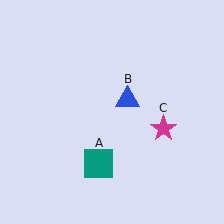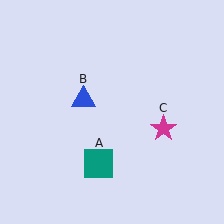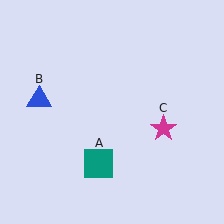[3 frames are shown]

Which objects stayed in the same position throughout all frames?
Teal square (object A) and magenta star (object C) remained stationary.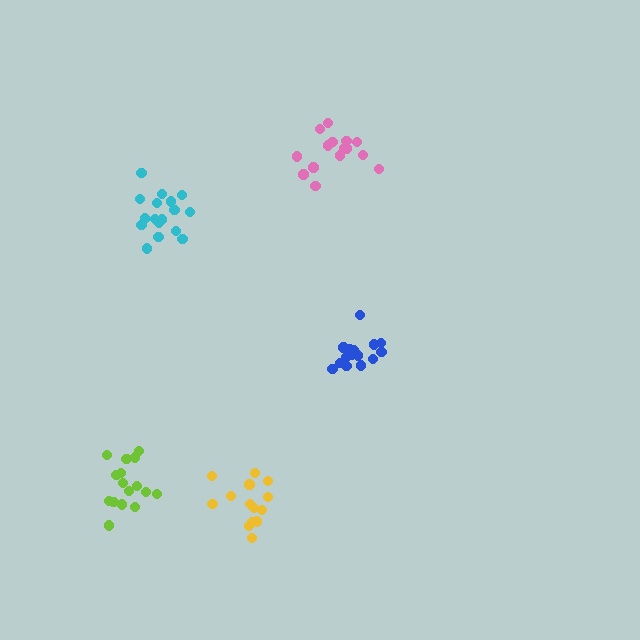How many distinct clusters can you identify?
There are 5 distinct clusters.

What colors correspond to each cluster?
The clusters are colored: cyan, yellow, pink, lime, blue.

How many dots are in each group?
Group 1: 17 dots, Group 2: 15 dots, Group 3: 15 dots, Group 4: 16 dots, Group 5: 16 dots (79 total).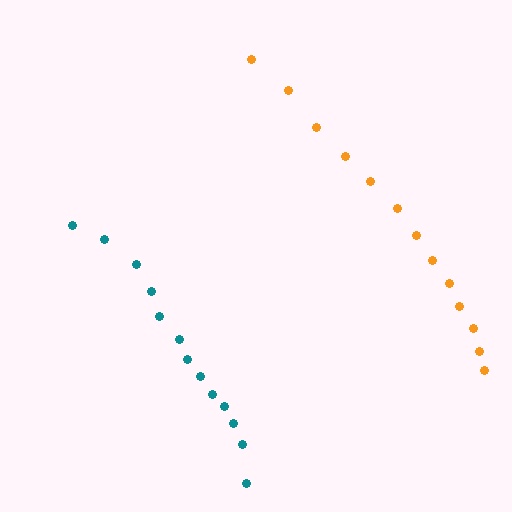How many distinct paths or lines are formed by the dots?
There are 2 distinct paths.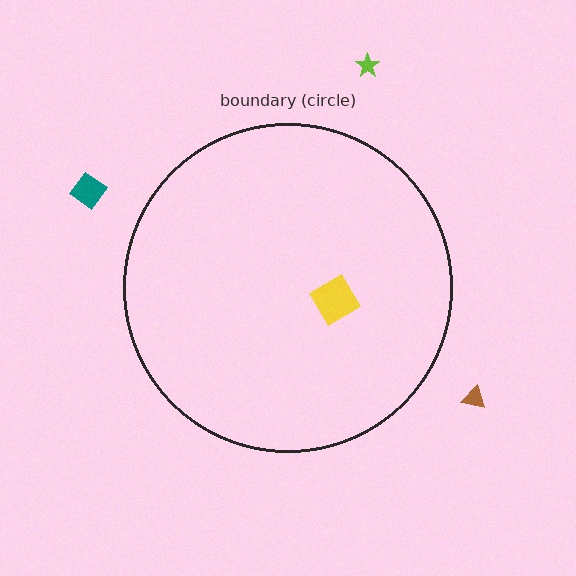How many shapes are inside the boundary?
1 inside, 3 outside.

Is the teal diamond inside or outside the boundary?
Outside.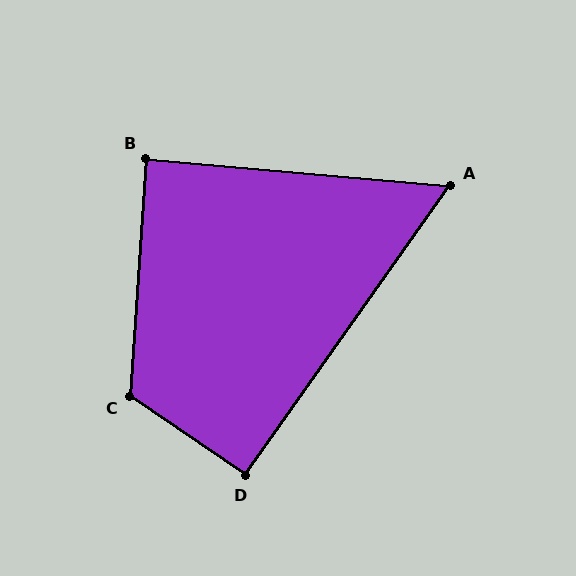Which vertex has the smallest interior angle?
A, at approximately 60 degrees.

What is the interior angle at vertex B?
Approximately 89 degrees (approximately right).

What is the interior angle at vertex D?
Approximately 91 degrees (approximately right).